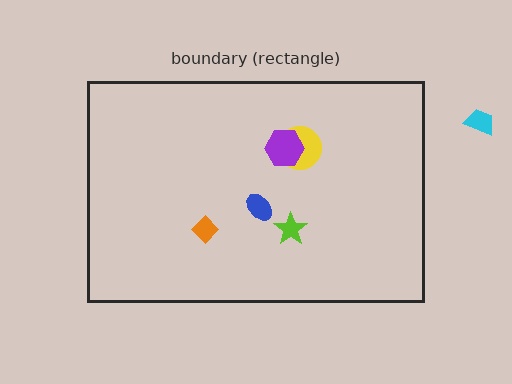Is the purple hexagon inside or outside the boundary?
Inside.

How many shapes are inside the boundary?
5 inside, 1 outside.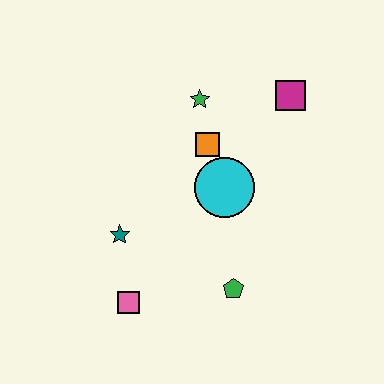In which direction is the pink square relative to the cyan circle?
The pink square is below the cyan circle.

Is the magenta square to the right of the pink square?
Yes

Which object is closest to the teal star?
The pink square is closest to the teal star.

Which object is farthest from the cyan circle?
The pink square is farthest from the cyan circle.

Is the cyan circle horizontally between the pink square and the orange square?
No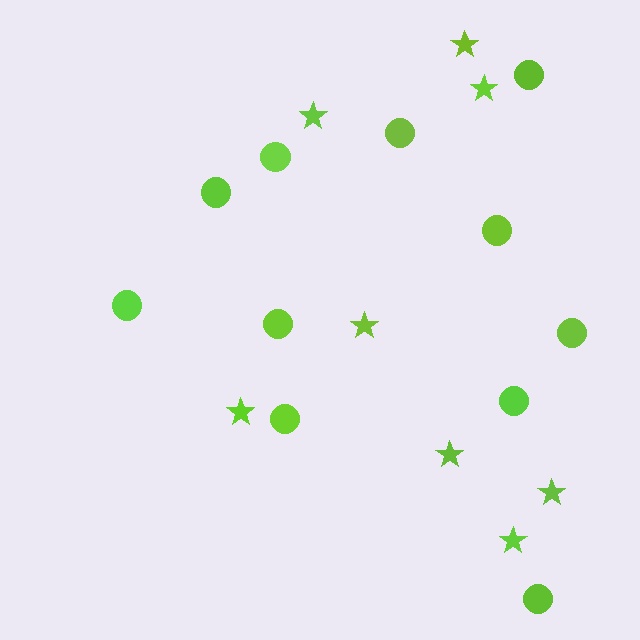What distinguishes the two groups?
There are 2 groups: one group of stars (8) and one group of circles (11).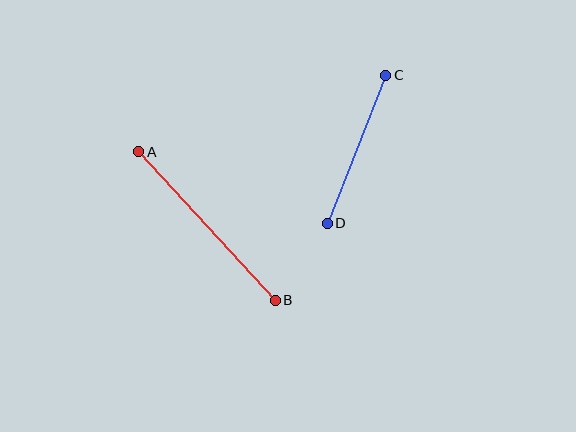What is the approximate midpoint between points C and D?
The midpoint is at approximately (357, 149) pixels.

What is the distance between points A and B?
The distance is approximately 202 pixels.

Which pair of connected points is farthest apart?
Points A and B are farthest apart.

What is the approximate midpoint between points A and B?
The midpoint is at approximately (207, 226) pixels.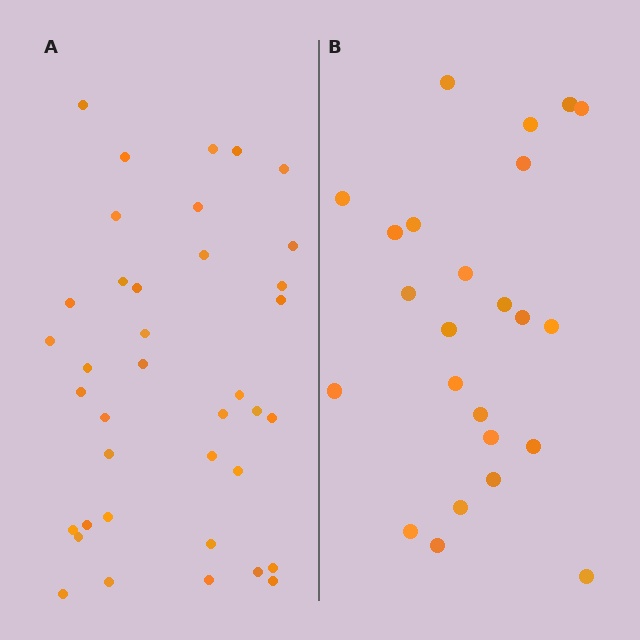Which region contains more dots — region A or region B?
Region A (the left region) has more dots.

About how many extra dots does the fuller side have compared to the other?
Region A has approximately 15 more dots than region B.